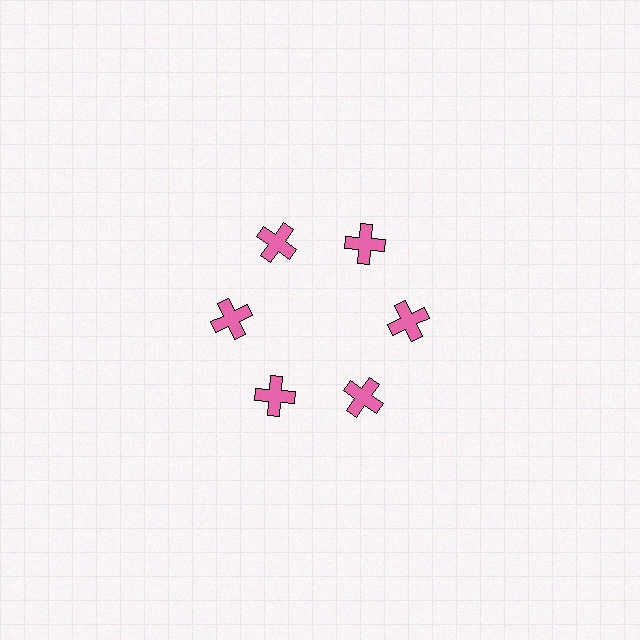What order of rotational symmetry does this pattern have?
This pattern has 6-fold rotational symmetry.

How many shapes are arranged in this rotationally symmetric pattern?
There are 6 shapes, arranged in 6 groups of 1.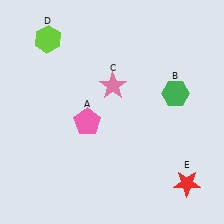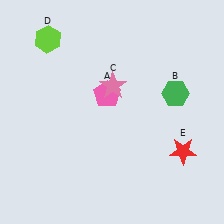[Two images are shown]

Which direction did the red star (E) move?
The red star (E) moved up.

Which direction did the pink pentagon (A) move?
The pink pentagon (A) moved up.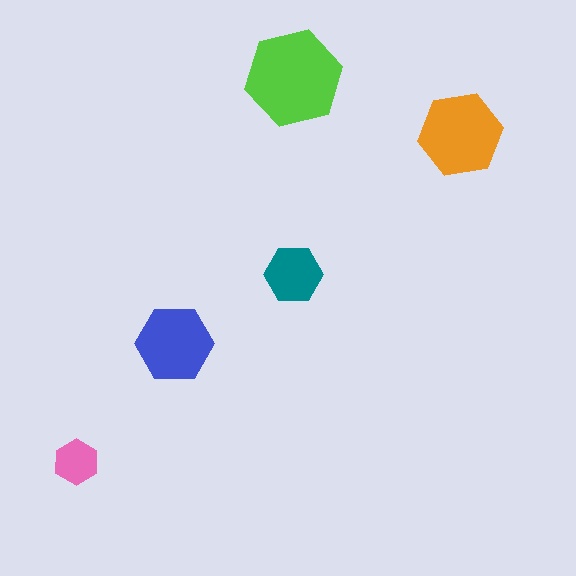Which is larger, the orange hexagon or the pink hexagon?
The orange one.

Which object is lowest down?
The pink hexagon is bottommost.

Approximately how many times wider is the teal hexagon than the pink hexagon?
About 1.5 times wider.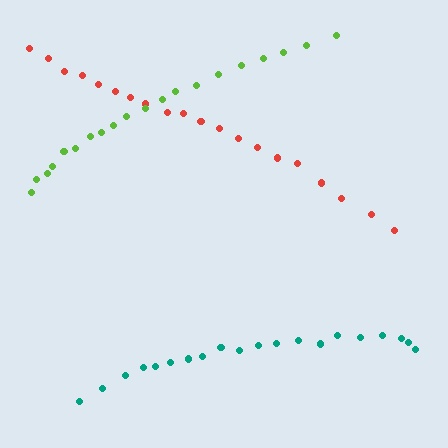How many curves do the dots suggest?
There are 3 distinct paths.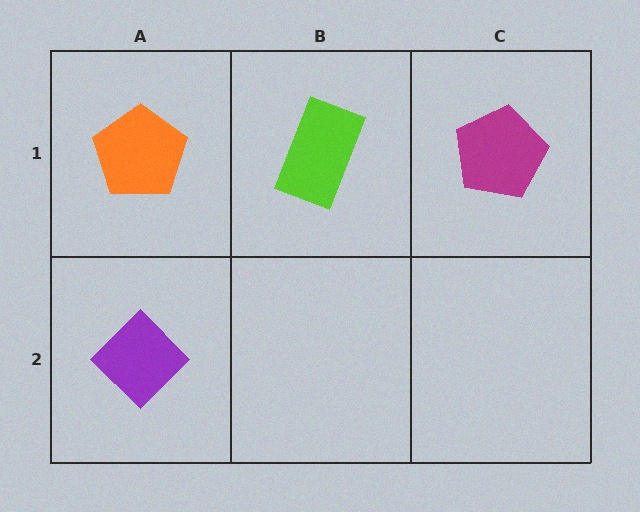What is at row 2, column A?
A purple diamond.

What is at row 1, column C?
A magenta pentagon.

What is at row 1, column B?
A lime rectangle.